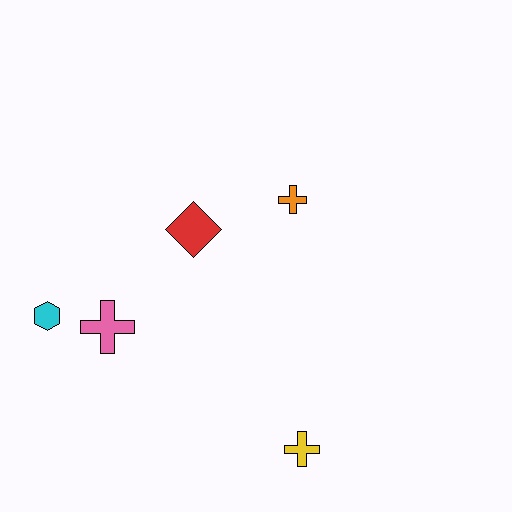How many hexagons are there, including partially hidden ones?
There is 1 hexagon.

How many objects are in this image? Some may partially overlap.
There are 5 objects.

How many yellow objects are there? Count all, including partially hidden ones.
There is 1 yellow object.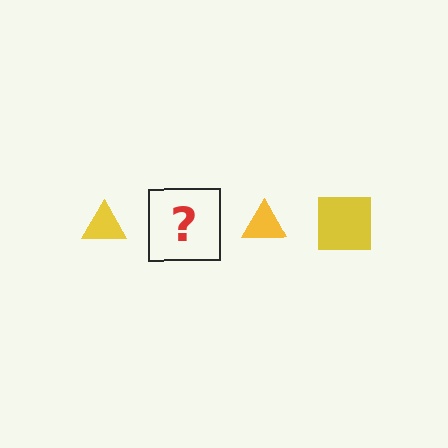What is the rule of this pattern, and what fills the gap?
The rule is that the pattern cycles through triangle, square shapes in yellow. The gap should be filled with a yellow square.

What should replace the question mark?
The question mark should be replaced with a yellow square.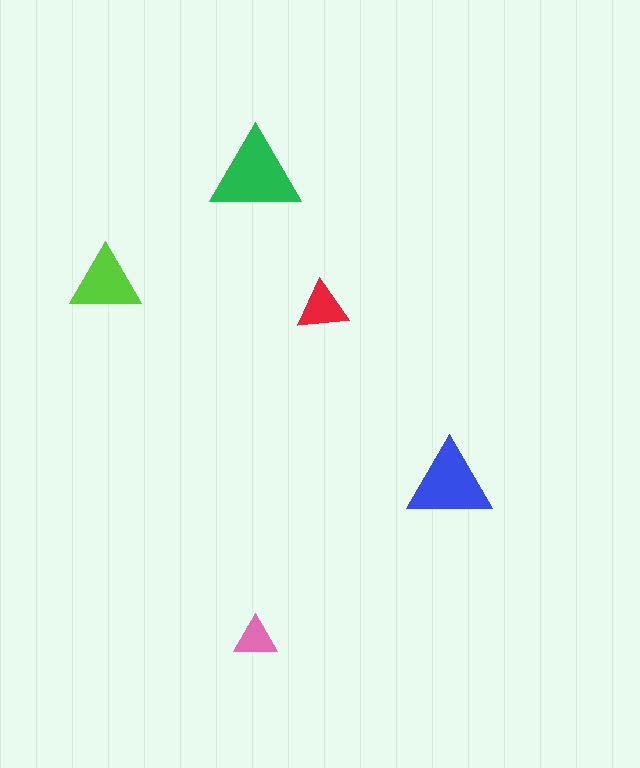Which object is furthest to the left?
The lime triangle is leftmost.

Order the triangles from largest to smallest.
the green one, the blue one, the lime one, the red one, the pink one.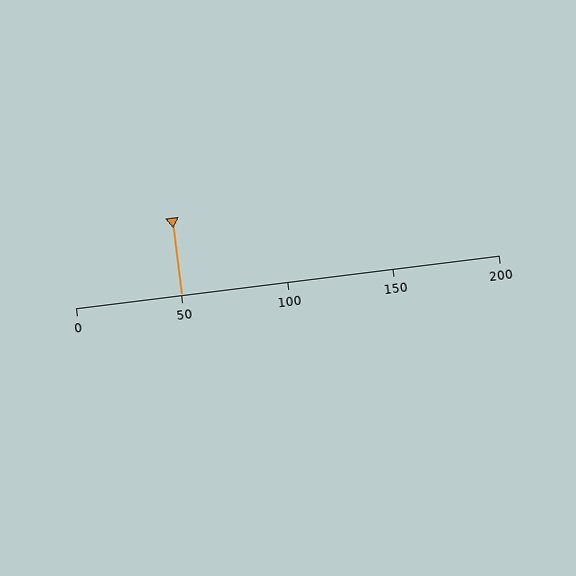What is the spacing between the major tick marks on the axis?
The major ticks are spaced 50 apart.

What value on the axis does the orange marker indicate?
The marker indicates approximately 50.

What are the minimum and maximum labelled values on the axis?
The axis runs from 0 to 200.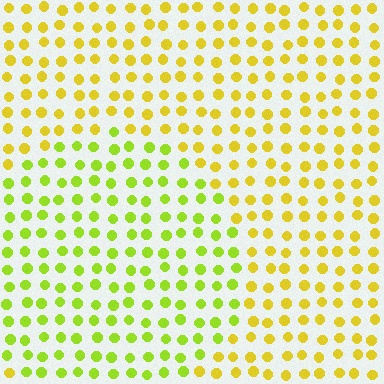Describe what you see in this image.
The image is filled with small yellow elements in a uniform arrangement. A circle-shaped region is visible where the elements are tinted to a slightly different hue, forming a subtle color boundary.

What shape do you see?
I see a circle.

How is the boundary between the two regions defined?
The boundary is defined purely by a slight shift in hue (about 31 degrees). Spacing, size, and orientation are identical on both sides.